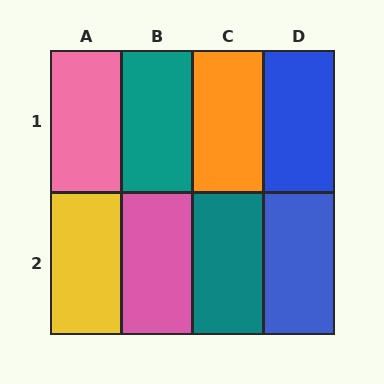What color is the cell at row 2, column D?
Blue.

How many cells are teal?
2 cells are teal.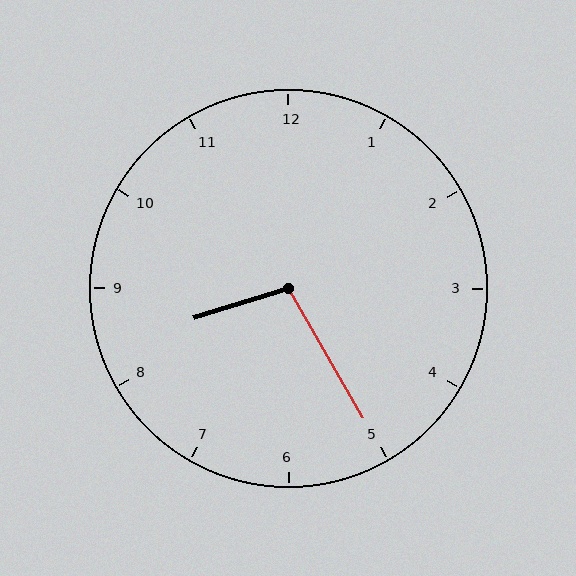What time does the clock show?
8:25.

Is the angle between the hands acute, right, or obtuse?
It is obtuse.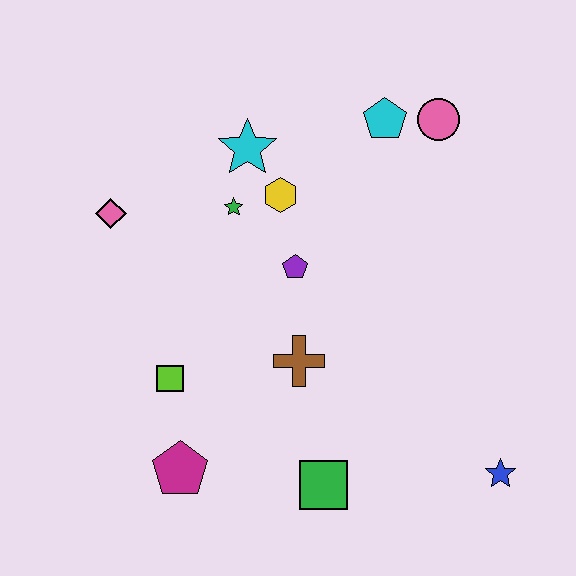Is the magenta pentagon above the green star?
No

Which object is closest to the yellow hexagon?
The green star is closest to the yellow hexagon.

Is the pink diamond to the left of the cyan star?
Yes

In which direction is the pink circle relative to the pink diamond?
The pink circle is to the right of the pink diamond.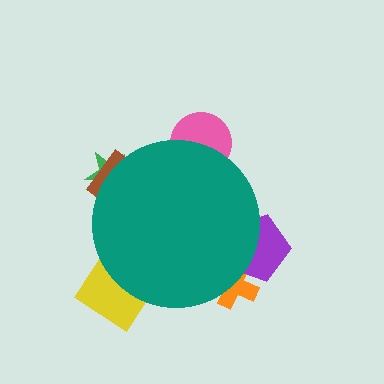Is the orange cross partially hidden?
Yes, the orange cross is partially hidden behind the teal circle.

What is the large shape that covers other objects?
A teal circle.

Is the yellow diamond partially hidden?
Yes, the yellow diamond is partially hidden behind the teal circle.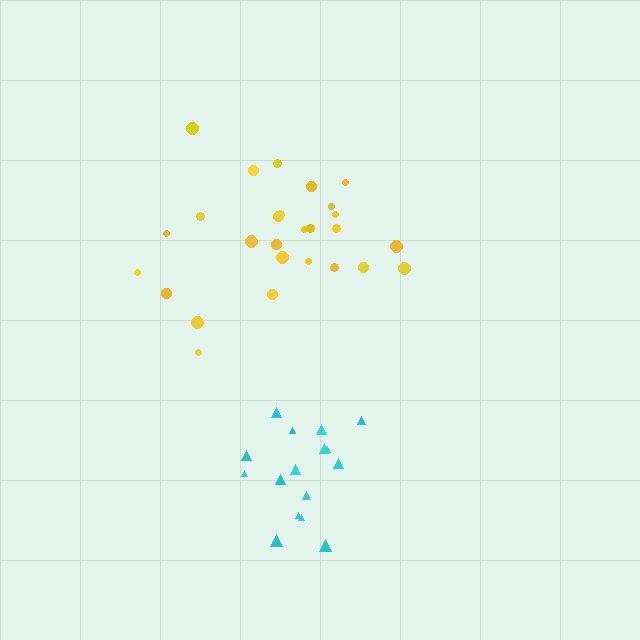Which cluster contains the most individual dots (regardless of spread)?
Yellow (28).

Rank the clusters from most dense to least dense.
cyan, yellow.